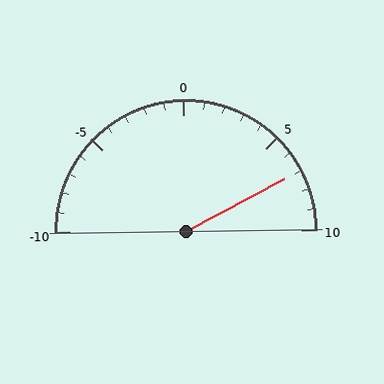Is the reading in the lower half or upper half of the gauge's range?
The reading is in the upper half of the range (-10 to 10).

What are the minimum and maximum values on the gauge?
The gauge ranges from -10 to 10.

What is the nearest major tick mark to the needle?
The nearest major tick mark is 5.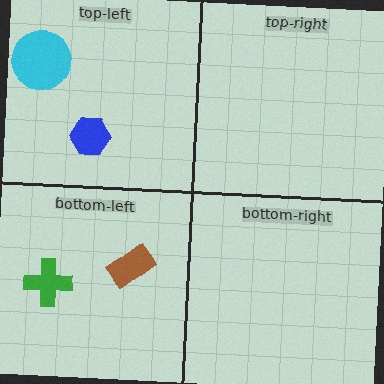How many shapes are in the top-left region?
2.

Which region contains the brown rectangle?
The bottom-left region.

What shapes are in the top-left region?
The blue hexagon, the cyan circle.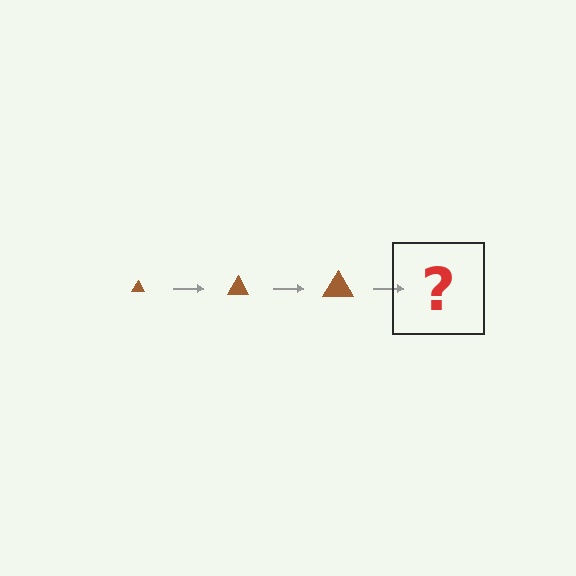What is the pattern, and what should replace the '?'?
The pattern is that the triangle gets progressively larger each step. The '?' should be a brown triangle, larger than the previous one.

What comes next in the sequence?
The next element should be a brown triangle, larger than the previous one.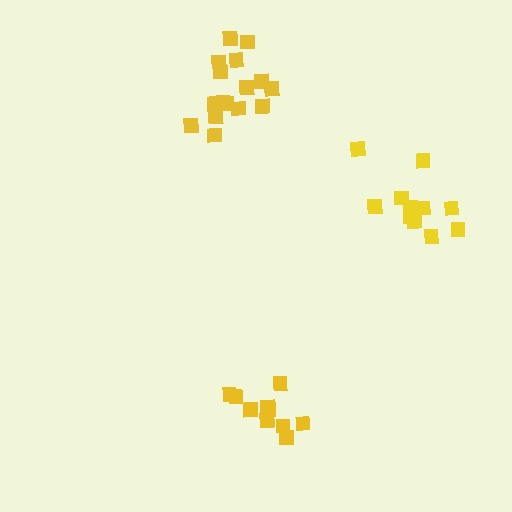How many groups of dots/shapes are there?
There are 3 groups.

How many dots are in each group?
Group 1: 16 dots, Group 2: 10 dots, Group 3: 11 dots (37 total).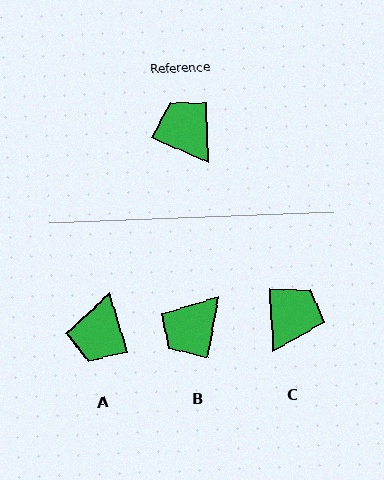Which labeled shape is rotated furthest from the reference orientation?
A, about 130 degrees away.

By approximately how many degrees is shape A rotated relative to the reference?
Approximately 130 degrees counter-clockwise.